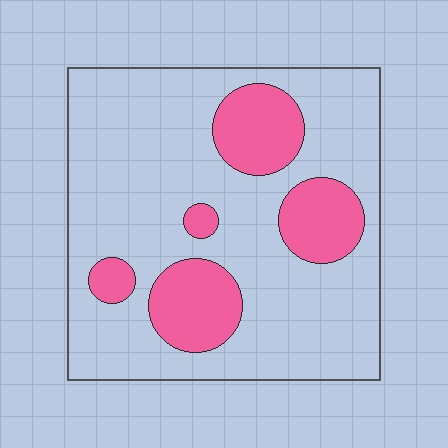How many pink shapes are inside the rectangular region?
5.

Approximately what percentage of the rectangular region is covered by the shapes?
Approximately 25%.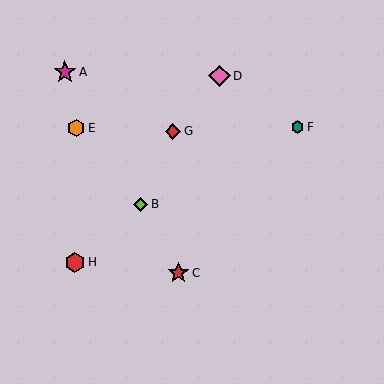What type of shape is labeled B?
Shape B is a lime diamond.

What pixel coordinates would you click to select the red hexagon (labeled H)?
Click at (75, 262) to select the red hexagon H.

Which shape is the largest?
The magenta star (labeled A) is the largest.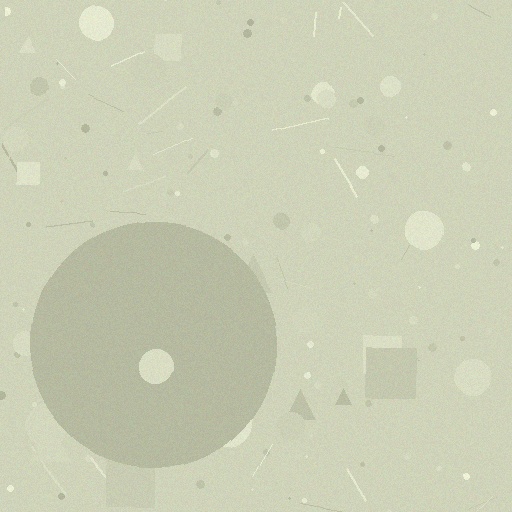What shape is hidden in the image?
A circle is hidden in the image.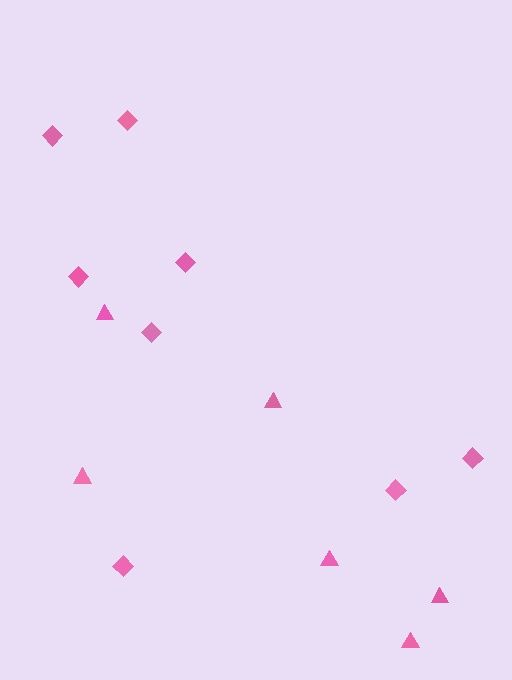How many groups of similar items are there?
There are 2 groups: one group of diamonds (8) and one group of triangles (6).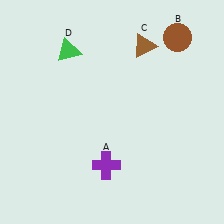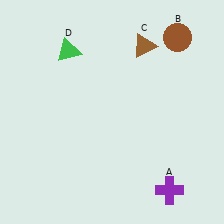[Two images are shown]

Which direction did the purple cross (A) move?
The purple cross (A) moved right.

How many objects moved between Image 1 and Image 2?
1 object moved between the two images.